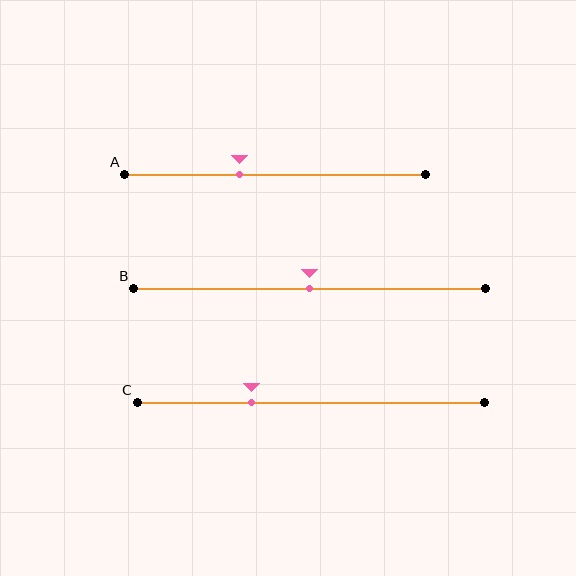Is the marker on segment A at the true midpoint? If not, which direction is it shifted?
No, the marker on segment A is shifted to the left by about 12% of the segment length.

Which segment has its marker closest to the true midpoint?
Segment B has its marker closest to the true midpoint.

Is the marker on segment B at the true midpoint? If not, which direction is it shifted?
Yes, the marker on segment B is at the true midpoint.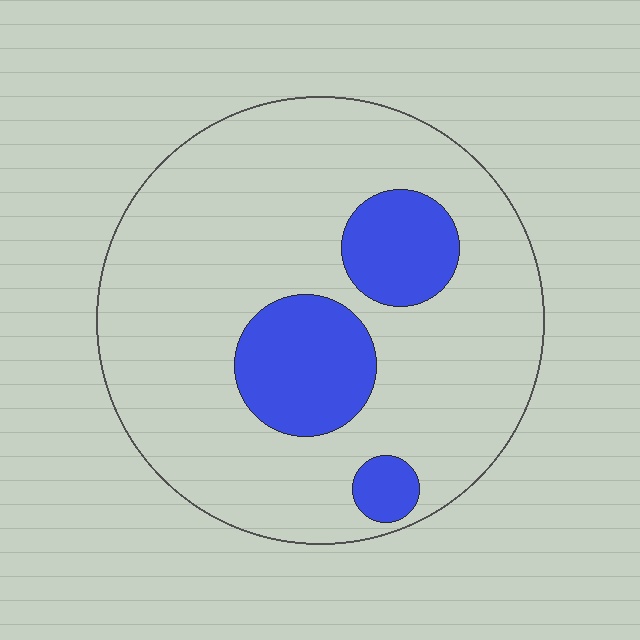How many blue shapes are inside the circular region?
3.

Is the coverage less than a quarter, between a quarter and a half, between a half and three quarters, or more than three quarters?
Less than a quarter.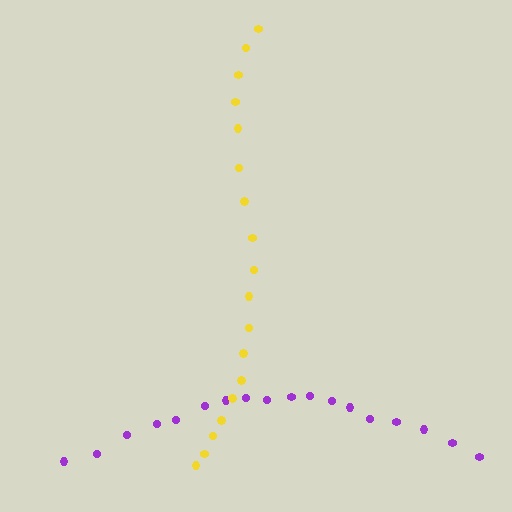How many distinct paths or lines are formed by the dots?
There are 2 distinct paths.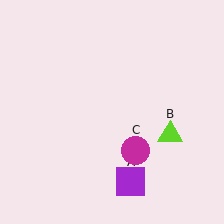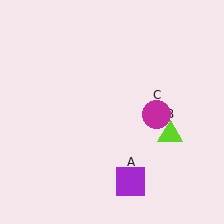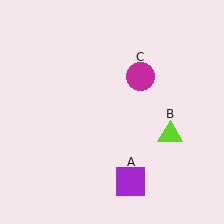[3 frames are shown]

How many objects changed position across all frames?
1 object changed position: magenta circle (object C).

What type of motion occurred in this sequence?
The magenta circle (object C) rotated counterclockwise around the center of the scene.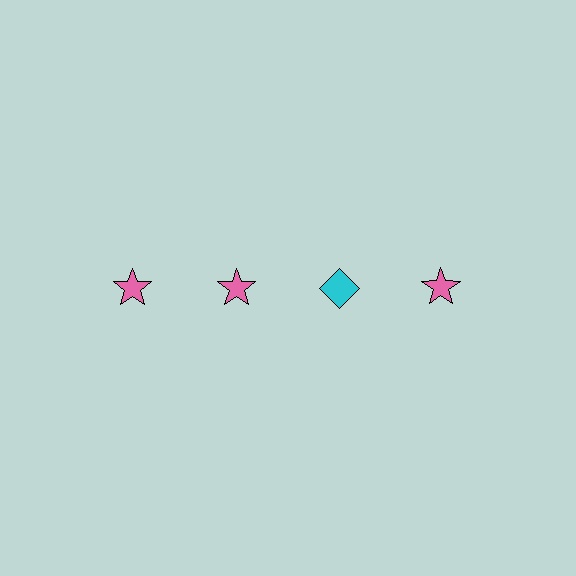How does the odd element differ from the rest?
It differs in both color (cyan instead of pink) and shape (diamond instead of star).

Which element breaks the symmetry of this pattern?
The cyan diamond in the top row, center column breaks the symmetry. All other shapes are pink stars.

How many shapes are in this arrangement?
There are 4 shapes arranged in a grid pattern.